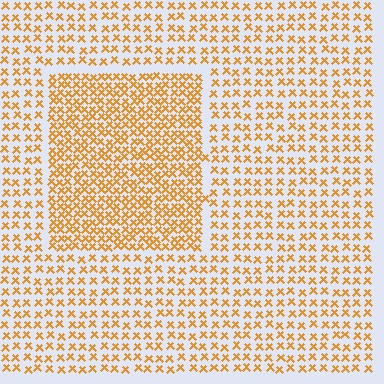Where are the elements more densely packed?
The elements are more densely packed inside the rectangle boundary.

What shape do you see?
I see a rectangle.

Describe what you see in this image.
The image contains small orange elements arranged at two different densities. A rectangle-shaped region is visible where the elements are more densely packed than the surrounding area.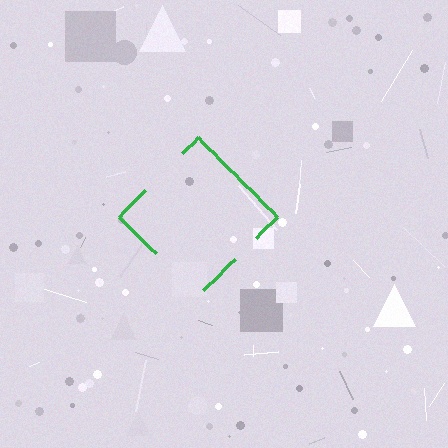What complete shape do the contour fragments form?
The contour fragments form a diamond.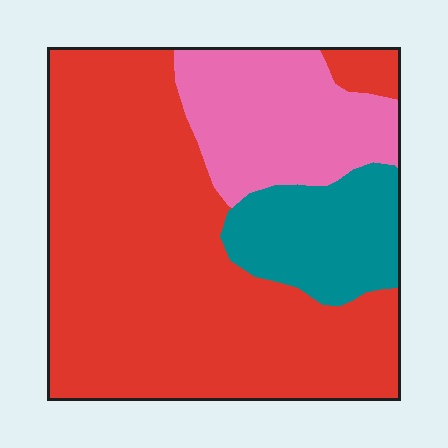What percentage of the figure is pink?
Pink takes up less than a quarter of the figure.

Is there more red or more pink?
Red.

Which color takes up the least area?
Teal, at roughly 15%.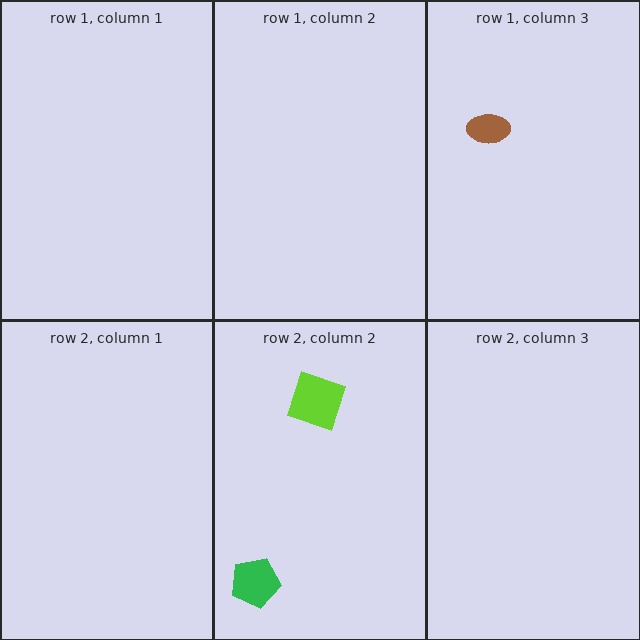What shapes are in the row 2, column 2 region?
The green pentagon, the lime square.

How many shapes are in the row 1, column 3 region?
1.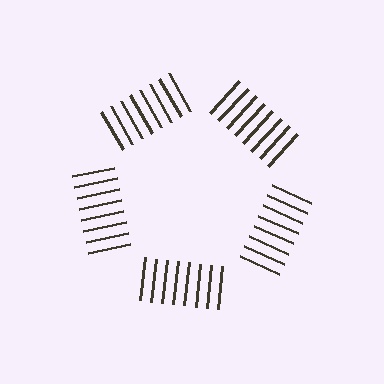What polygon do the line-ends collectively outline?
An illusory pentagon — the line segments terminate on its edges but no continuous stroke is drawn.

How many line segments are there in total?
40 — 8 along each of the 5 edges.